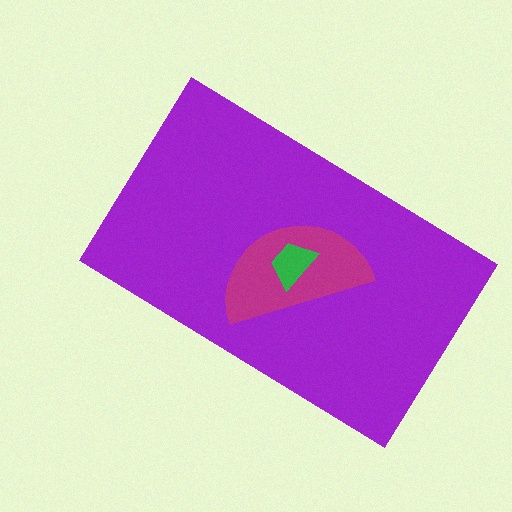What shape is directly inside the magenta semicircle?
The green trapezoid.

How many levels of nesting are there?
3.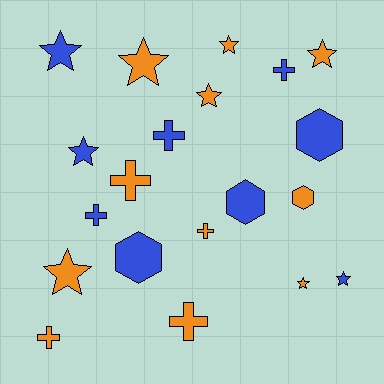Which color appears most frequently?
Orange, with 11 objects.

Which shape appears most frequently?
Star, with 9 objects.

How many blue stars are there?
There are 3 blue stars.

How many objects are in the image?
There are 20 objects.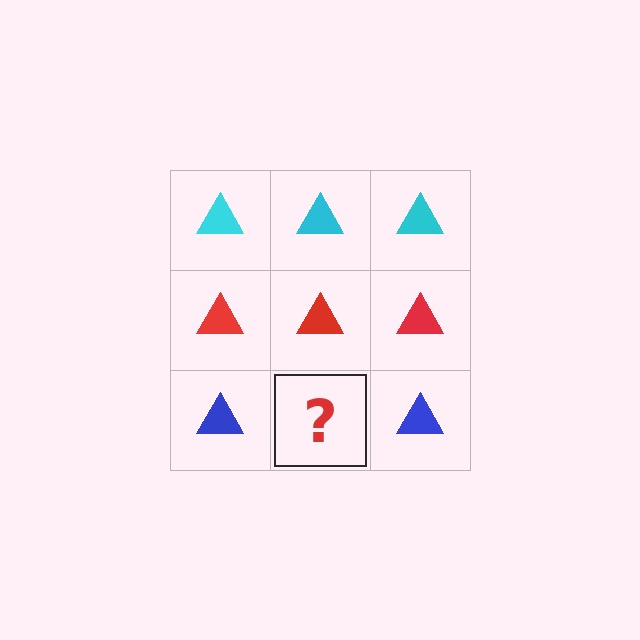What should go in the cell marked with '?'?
The missing cell should contain a blue triangle.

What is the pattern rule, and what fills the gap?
The rule is that each row has a consistent color. The gap should be filled with a blue triangle.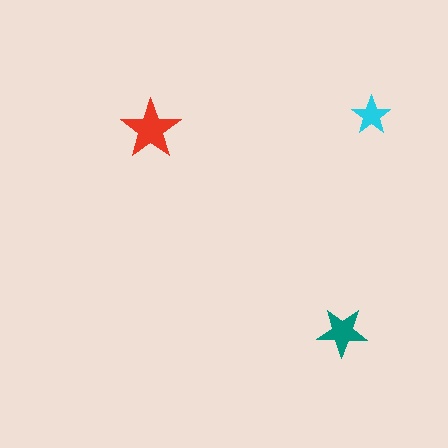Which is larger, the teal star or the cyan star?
The teal one.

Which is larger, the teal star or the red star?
The red one.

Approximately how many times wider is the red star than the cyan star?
About 1.5 times wider.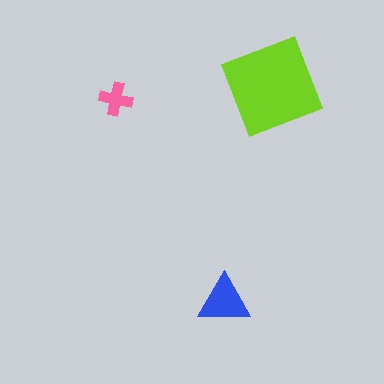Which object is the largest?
The lime square.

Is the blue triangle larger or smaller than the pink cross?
Larger.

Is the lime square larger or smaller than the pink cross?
Larger.